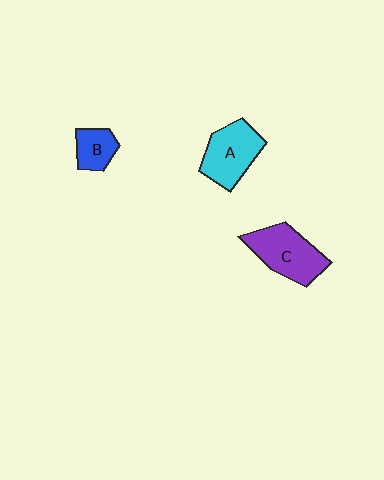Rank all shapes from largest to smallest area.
From largest to smallest: C (purple), A (cyan), B (blue).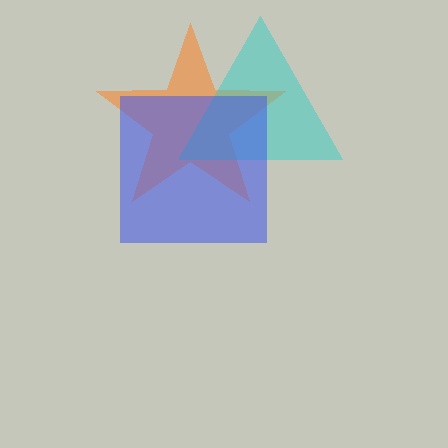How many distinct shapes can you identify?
There are 3 distinct shapes: an orange star, a cyan triangle, a blue square.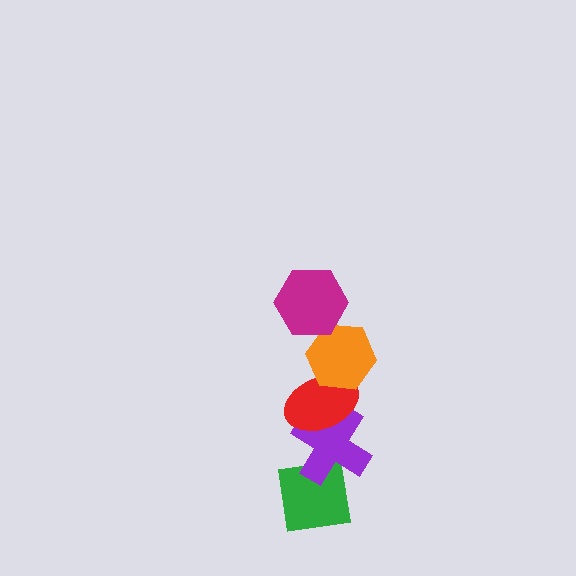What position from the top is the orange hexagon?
The orange hexagon is 2nd from the top.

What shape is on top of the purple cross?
The red ellipse is on top of the purple cross.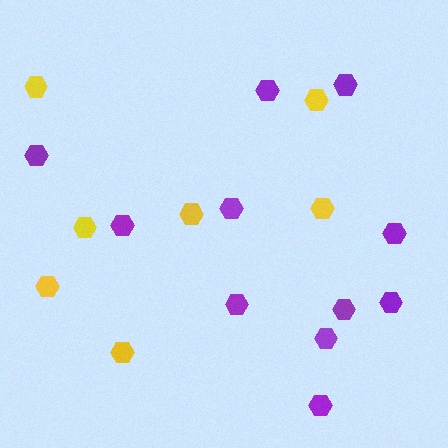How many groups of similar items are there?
There are 2 groups: one group of purple hexagons (11) and one group of yellow hexagons (7).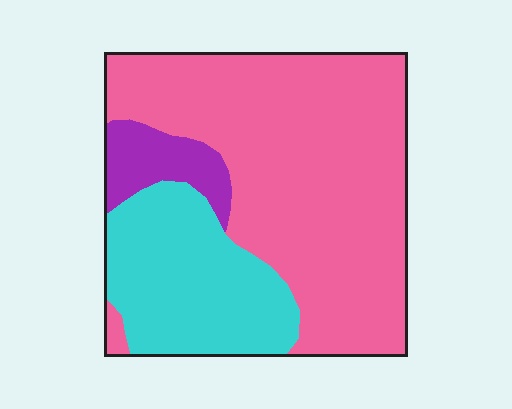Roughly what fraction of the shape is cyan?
Cyan takes up between a quarter and a half of the shape.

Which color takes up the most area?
Pink, at roughly 65%.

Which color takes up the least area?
Purple, at roughly 10%.